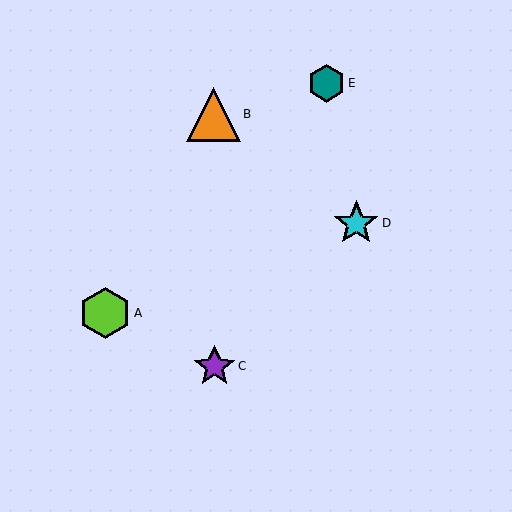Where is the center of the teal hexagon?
The center of the teal hexagon is at (327, 83).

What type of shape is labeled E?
Shape E is a teal hexagon.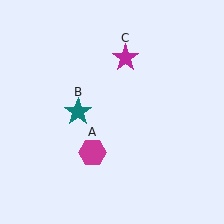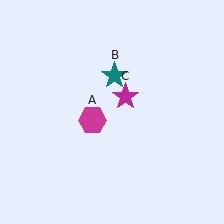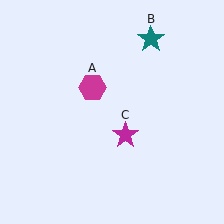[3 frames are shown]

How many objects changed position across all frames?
3 objects changed position: magenta hexagon (object A), teal star (object B), magenta star (object C).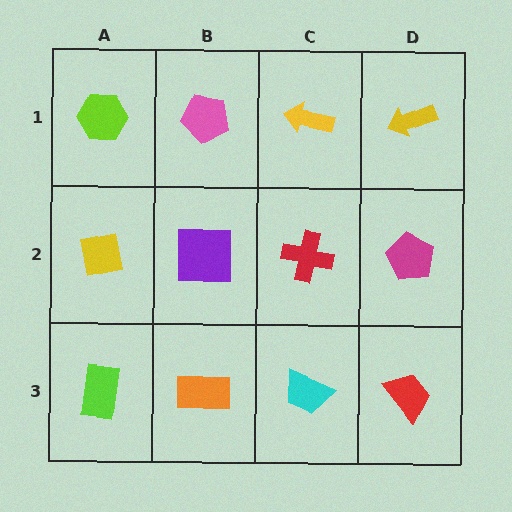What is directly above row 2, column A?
A lime hexagon.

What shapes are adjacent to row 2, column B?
A pink pentagon (row 1, column B), an orange rectangle (row 3, column B), a yellow square (row 2, column A), a red cross (row 2, column C).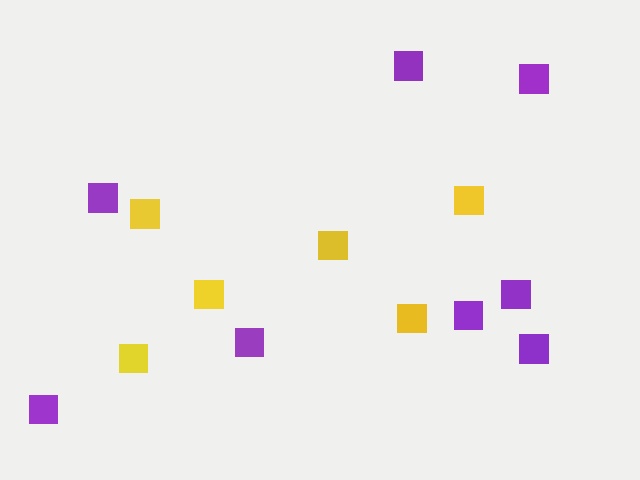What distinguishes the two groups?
There are 2 groups: one group of yellow squares (6) and one group of purple squares (8).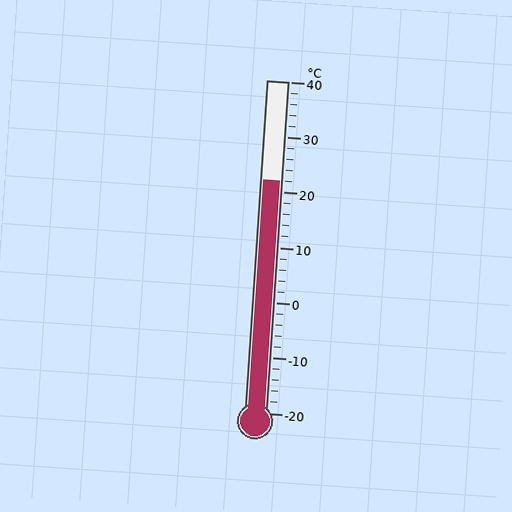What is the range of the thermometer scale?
The thermometer scale ranges from -20°C to 40°C.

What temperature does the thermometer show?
The thermometer shows approximately 22°C.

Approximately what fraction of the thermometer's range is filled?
The thermometer is filled to approximately 70% of its range.